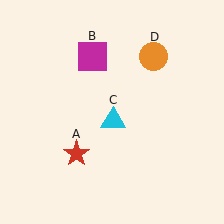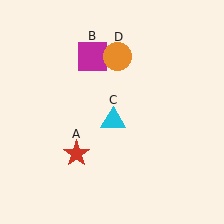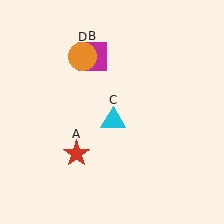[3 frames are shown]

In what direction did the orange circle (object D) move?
The orange circle (object D) moved left.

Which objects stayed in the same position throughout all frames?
Red star (object A) and magenta square (object B) and cyan triangle (object C) remained stationary.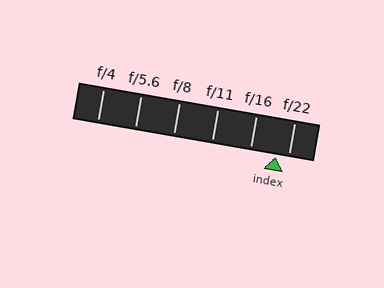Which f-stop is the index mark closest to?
The index mark is closest to f/22.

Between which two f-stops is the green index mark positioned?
The index mark is between f/16 and f/22.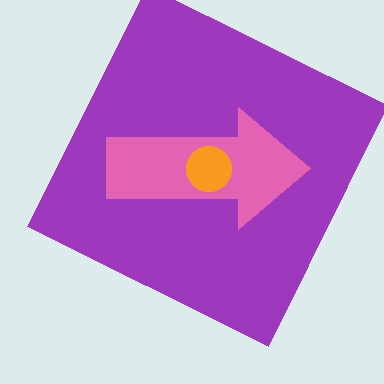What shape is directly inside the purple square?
The pink arrow.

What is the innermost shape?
The orange circle.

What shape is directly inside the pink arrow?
The orange circle.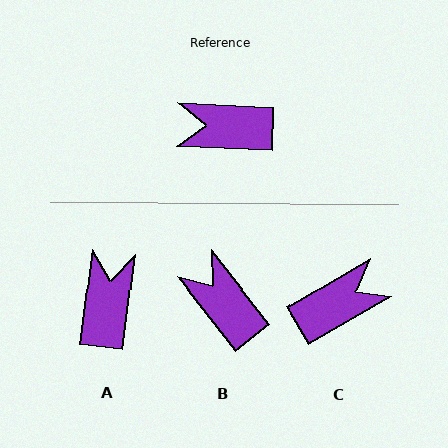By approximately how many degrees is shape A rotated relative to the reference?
Approximately 95 degrees clockwise.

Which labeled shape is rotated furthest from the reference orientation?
C, about 147 degrees away.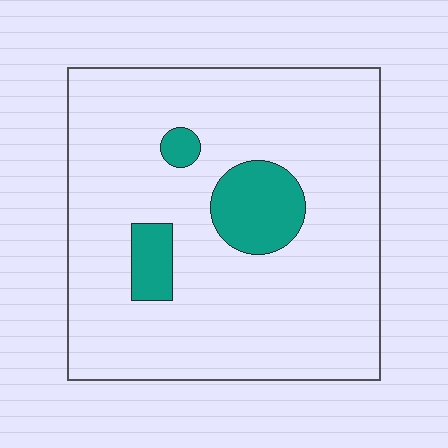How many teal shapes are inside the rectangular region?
3.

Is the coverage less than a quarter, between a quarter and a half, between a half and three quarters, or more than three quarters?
Less than a quarter.